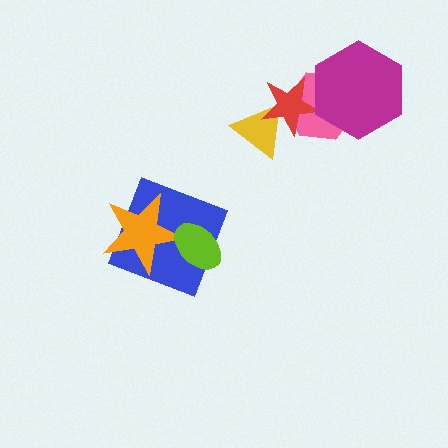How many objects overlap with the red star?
3 objects overlap with the red star.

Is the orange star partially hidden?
Yes, it is partially covered by another shape.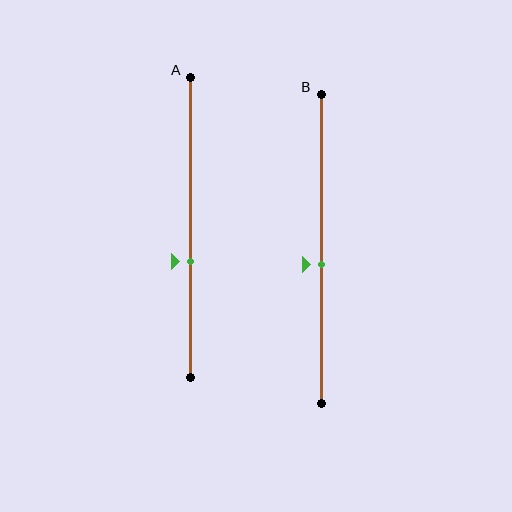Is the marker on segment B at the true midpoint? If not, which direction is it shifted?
No, the marker on segment B is shifted downward by about 5% of the segment length.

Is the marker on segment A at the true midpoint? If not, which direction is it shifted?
No, the marker on segment A is shifted downward by about 12% of the segment length.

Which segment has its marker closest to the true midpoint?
Segment B has its marker closest to the true midpoint.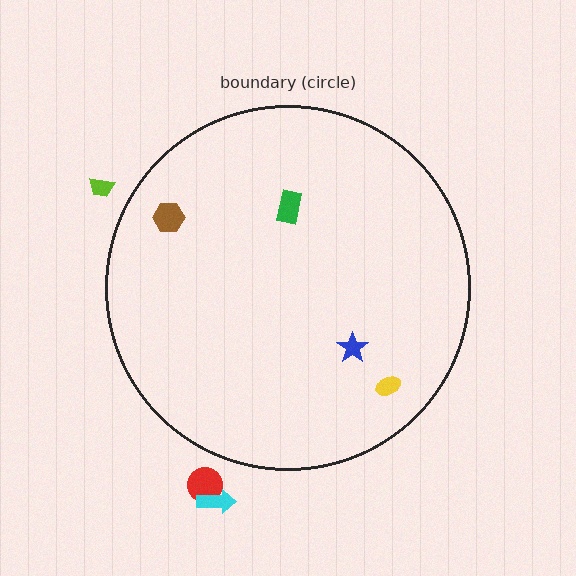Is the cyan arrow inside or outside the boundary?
Outside.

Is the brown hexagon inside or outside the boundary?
Inside.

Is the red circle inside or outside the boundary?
Outside.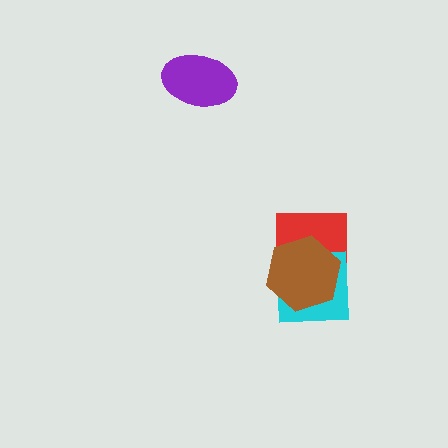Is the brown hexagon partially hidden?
No, no other shape covers it.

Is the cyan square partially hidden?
Yes, it is partially covered by another shape.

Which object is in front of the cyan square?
The brown hexagon is in front of the cyan square.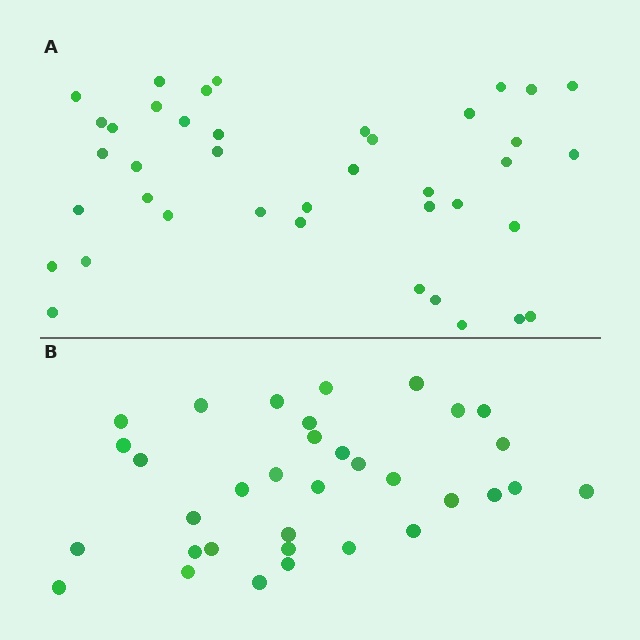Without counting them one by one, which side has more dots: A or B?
Region A (the top region) has more dots.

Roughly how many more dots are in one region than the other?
Region A has about 6 more dots than region B.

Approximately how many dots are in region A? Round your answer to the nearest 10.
About 40 dots.